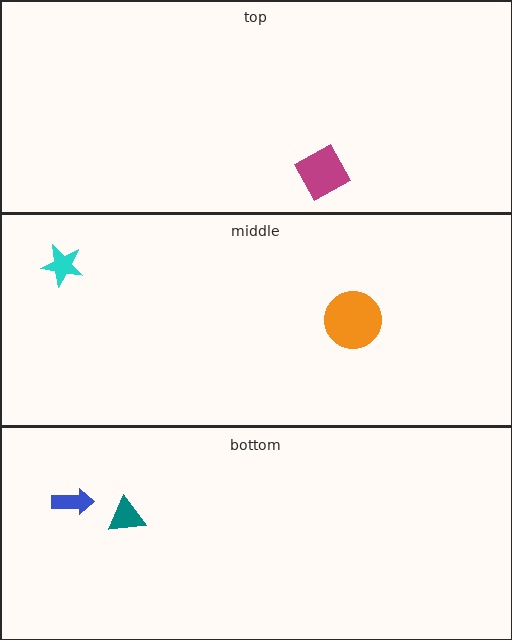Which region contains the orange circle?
The middle region.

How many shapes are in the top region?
1.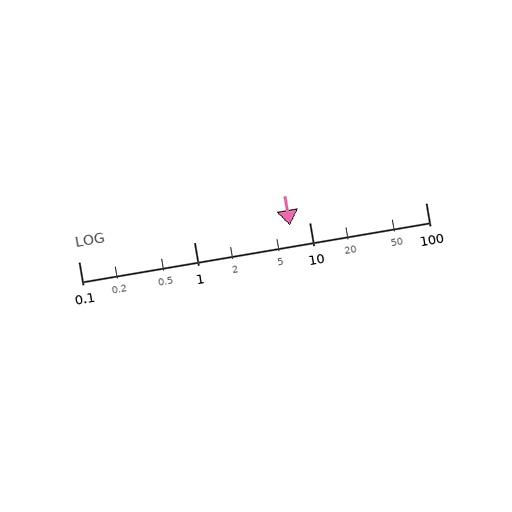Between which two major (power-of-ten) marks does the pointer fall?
The pointer is between 1 and 10.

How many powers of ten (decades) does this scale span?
The scale spans 3 decades, from 0.1 to 100.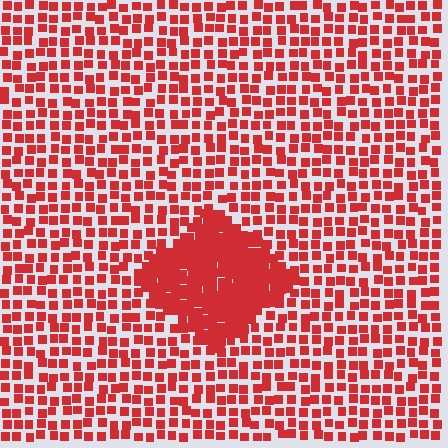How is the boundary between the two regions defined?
The boundary is defined by a change in element density (approximately 2.5x ratio). All elements are the same color, size, and shape.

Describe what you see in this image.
The image contains small red elements arranged at two different densities. A diamond-shaped region is visible where the elements are more densely packed than the surrounding area.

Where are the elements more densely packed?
The elements are more densely packed inside the diamond boundary.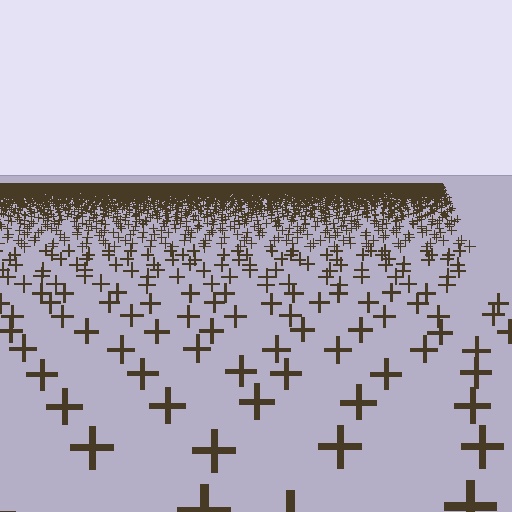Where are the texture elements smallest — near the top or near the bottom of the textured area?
Near the top.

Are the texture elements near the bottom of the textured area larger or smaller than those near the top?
Larger. Near the bottom, elements are closer to the viewer and appear at a bigger on-screen size.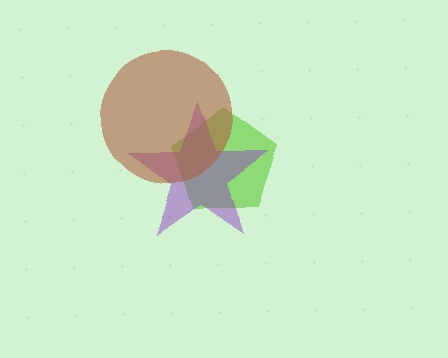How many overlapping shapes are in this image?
There are 3 overlapping shapes in the image.